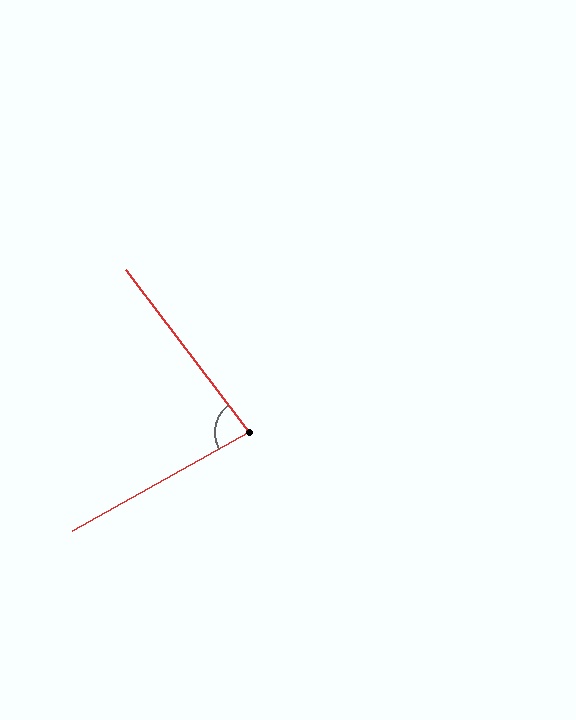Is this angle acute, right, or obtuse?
It is acute.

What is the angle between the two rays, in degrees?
Approximately 82 degrees.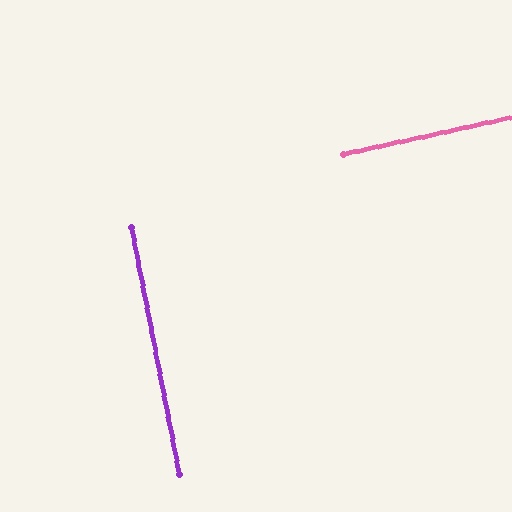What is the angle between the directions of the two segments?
Approximately 88 degrees.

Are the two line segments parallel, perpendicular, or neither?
Perpendicular — they meet at approximately 88°.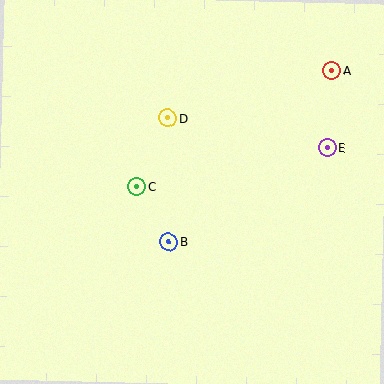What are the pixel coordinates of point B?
Point B is at (168, 242).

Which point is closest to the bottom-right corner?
Point E is closest to the bottom-right corner.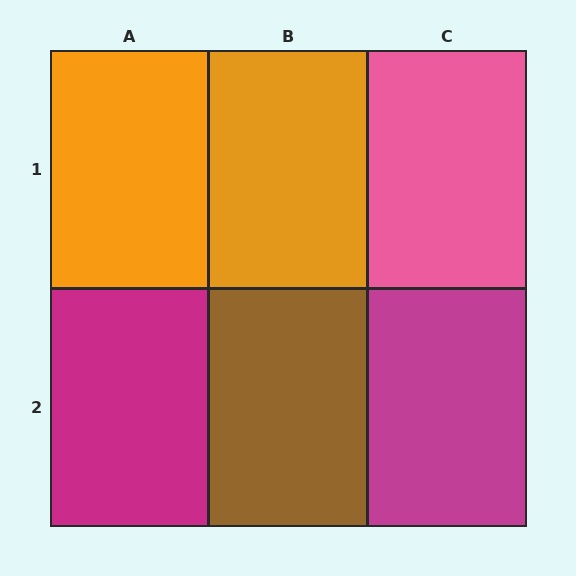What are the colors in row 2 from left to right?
Magenta, brown, magenta.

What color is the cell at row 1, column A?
Orange.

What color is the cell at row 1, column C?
Pink.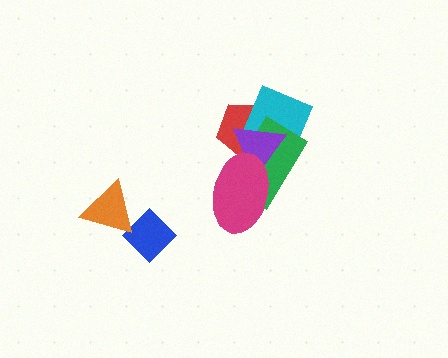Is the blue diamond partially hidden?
Yes, it is partially covered by another shape.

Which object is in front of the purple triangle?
The magenta ellipse is in front of the purple triangle.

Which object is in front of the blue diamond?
The orange triangle is in front of the blue diamond.